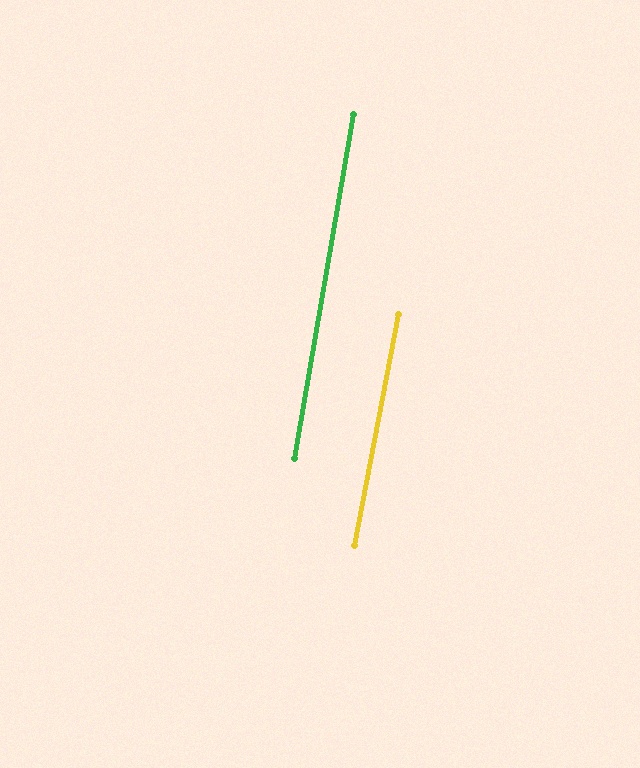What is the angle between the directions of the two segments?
Approximately 1 degree.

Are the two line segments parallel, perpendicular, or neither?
Parallel — their directions differ by only 0.9°.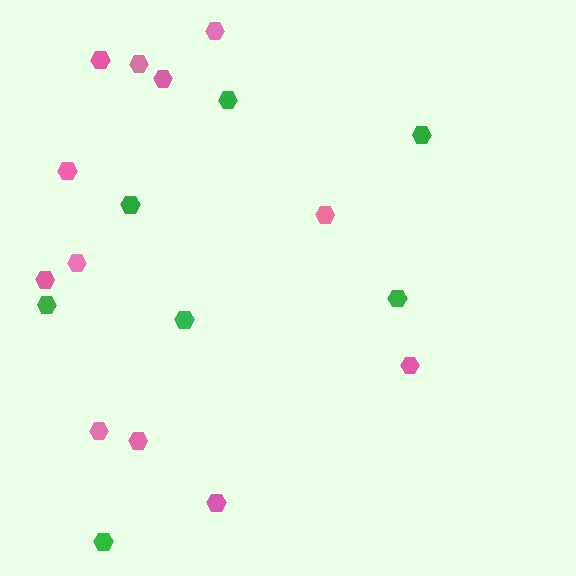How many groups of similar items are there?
There are 2 groups: one group of green hexagons (7) and one group of pink hexagons (12).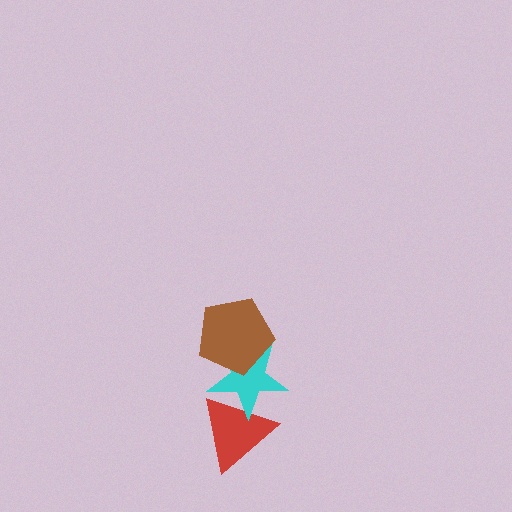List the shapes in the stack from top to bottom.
From top to bottom: the brown pentagon, the cyan star, the red triangle.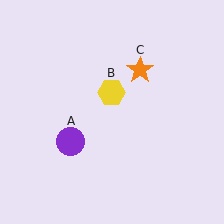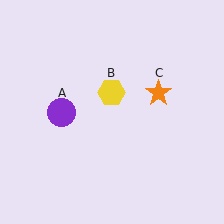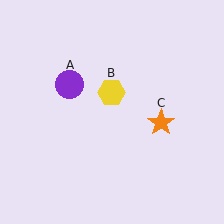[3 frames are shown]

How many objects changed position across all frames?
2 objects changed position: purple circle (object A), orange star (object C).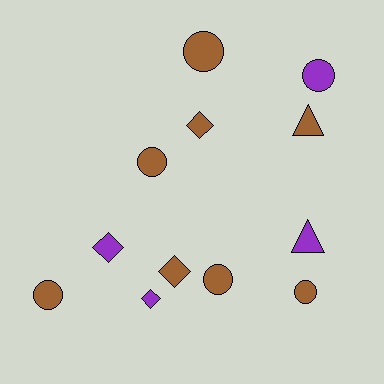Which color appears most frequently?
Brown, with 8 objects.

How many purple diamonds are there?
There are 2 purple diamonds.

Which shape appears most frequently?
Circle, with 6 objects.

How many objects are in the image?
There are 12 objects.